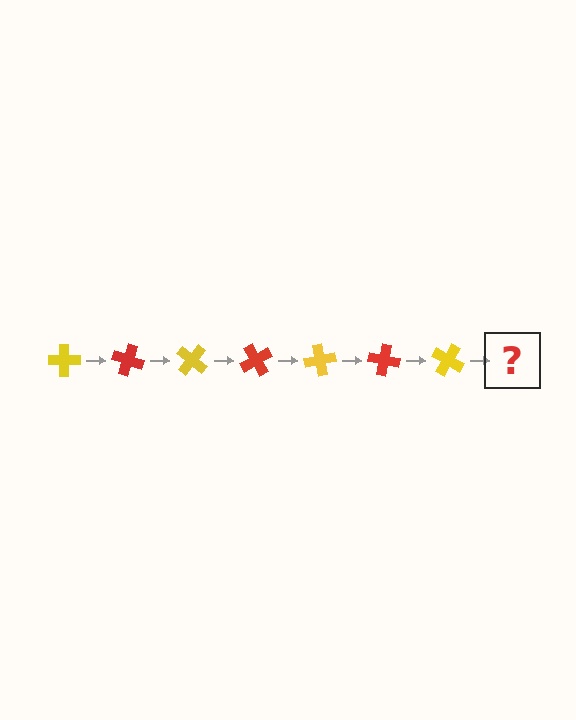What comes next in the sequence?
The next element should be a red cross, rotated 140 degrees from the start.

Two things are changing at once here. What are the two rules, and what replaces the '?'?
The two rules are that it rotates 20 degrees each step and the color cycles through yellow and red. The '?' should be a red cross, rotated 140 degrees from the start.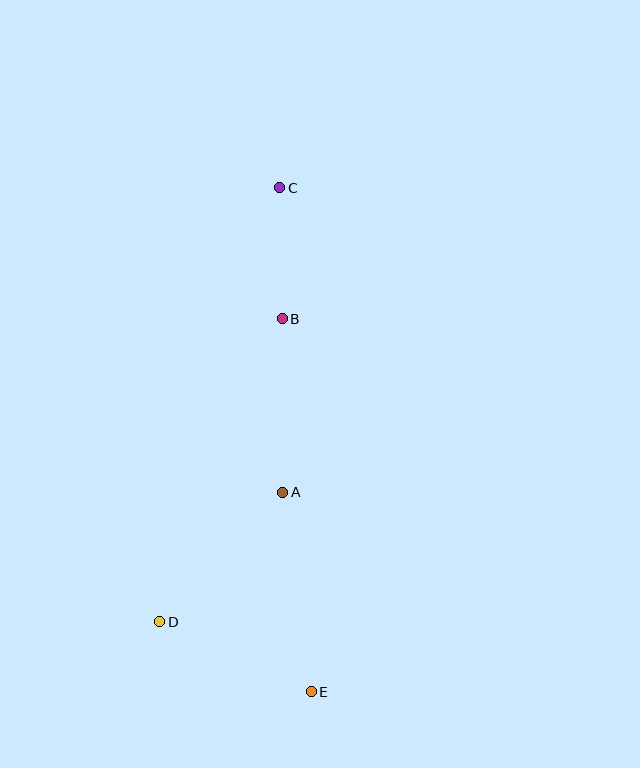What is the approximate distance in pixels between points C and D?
The distance between C and D is approximately 450 pixels.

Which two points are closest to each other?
Points B and C are closest to each other.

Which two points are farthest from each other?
Points C and E are farthest from each other.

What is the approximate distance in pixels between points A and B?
The distance between A and B is approximately 174 pixels.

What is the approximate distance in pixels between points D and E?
The distance between D and E is approximately 167 pixels.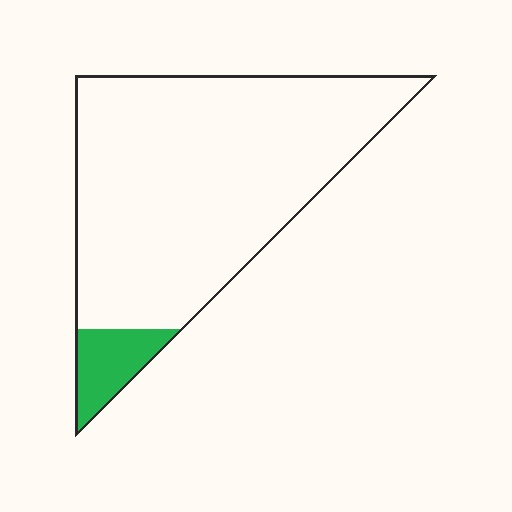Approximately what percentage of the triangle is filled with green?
Approximately 10%.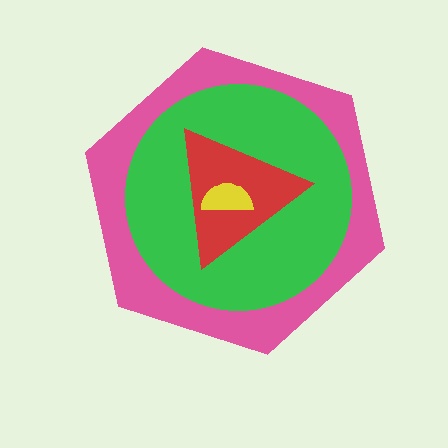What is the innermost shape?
The yellow semicircle.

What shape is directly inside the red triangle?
The yellow semicircle.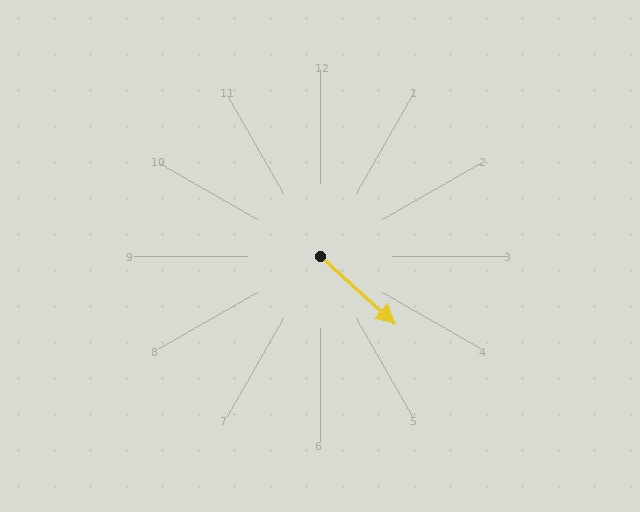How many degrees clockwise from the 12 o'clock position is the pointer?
Approximately 132 degrees.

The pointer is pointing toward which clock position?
Roughly 4 o'clock.